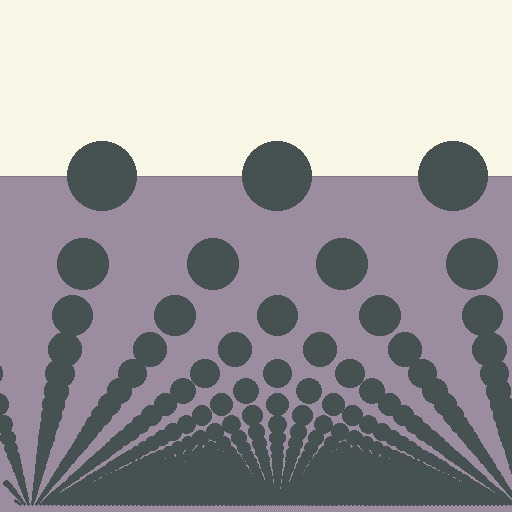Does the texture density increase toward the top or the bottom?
Density increases toward the bottom.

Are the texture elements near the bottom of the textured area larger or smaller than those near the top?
Smaller. The gradient is inverted — elements near the bottom are smaller and denser.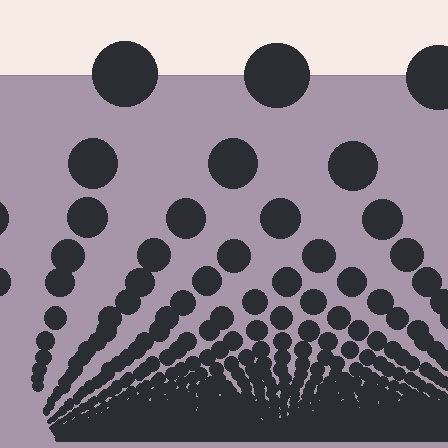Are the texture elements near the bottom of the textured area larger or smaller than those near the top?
Smaller. The gradient is inverted — elements near the bottom are smaller and denser.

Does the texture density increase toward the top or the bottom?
Density increases toward the bottom.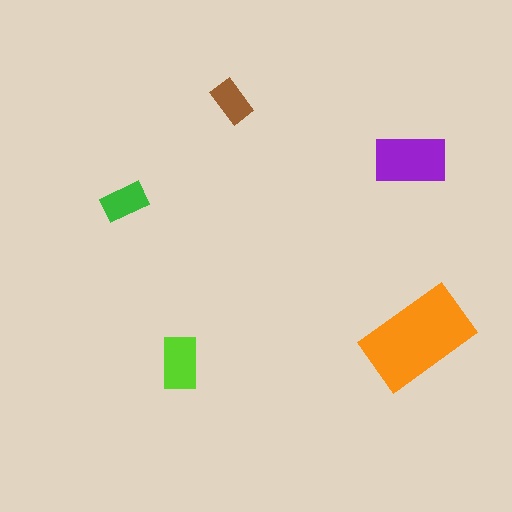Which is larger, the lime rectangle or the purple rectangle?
The purple one.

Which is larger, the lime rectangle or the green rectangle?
The lime one.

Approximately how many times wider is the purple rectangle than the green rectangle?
About 1.5 times wider.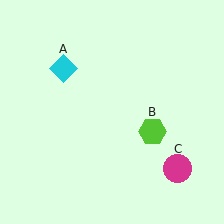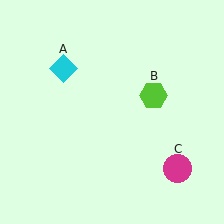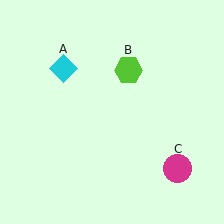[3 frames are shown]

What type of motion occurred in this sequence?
The lime hexagon (object B) rotated counterclockwise around the center of the scene.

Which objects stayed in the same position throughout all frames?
Cyan diamond (object A) and magenta circle (object C) remained stationary.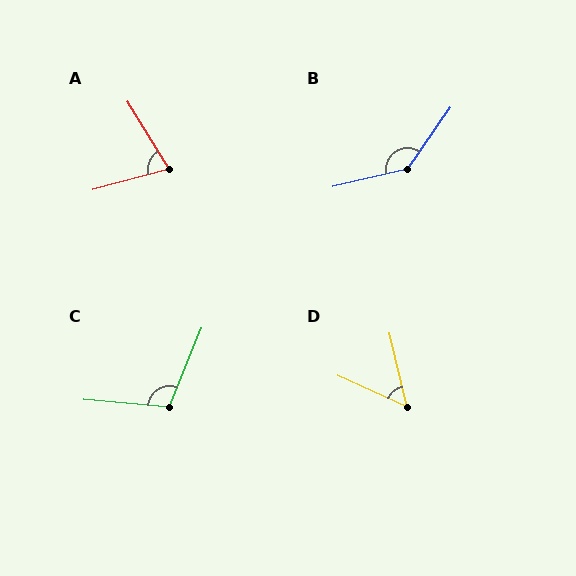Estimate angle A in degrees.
Approximately 74 degrees.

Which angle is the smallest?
D, at approximately 52 degrees.